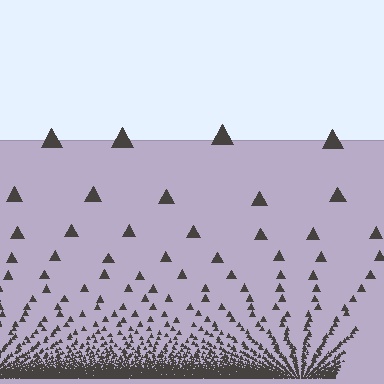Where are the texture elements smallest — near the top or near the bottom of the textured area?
Near the bottom.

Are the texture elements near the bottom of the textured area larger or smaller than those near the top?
Smaller. The gradient is inverted — elements near the bottom are smaller and denser.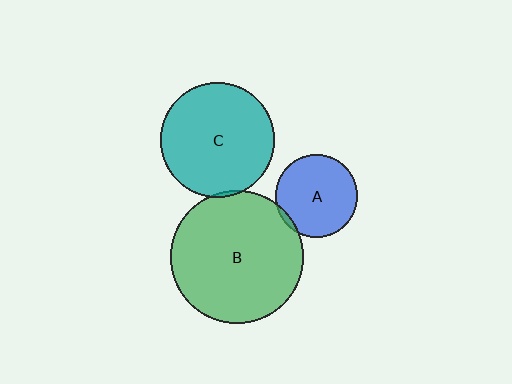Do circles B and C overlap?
Yes.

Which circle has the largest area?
Circle B (green).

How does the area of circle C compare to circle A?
Approximately 1.9 times.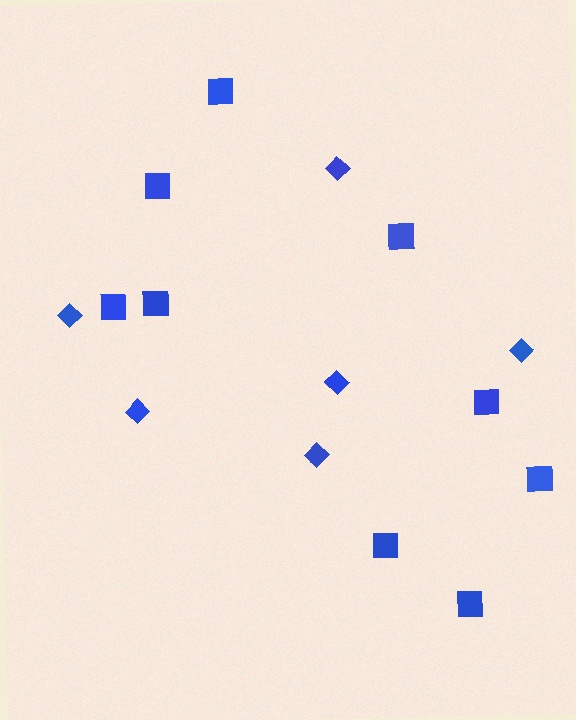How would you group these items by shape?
There are 2 groups: one group of diamonds (6) and one group of squares (9).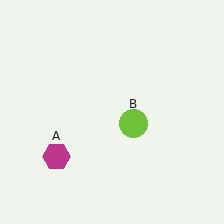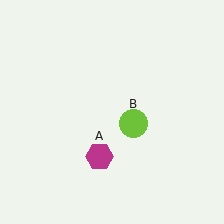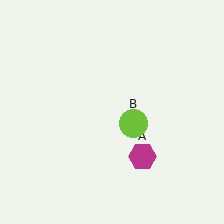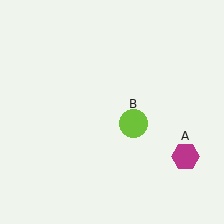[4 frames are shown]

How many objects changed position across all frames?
1 object changed position: magenta hexagon (object A).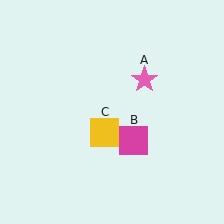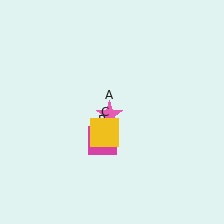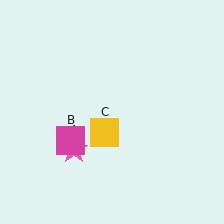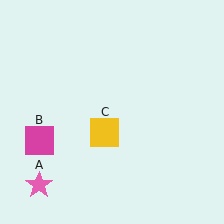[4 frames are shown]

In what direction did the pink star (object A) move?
The pink star (object A) moved down and to the left.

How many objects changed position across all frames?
2 objects changed position: pink star (object A), magenta square (object B).